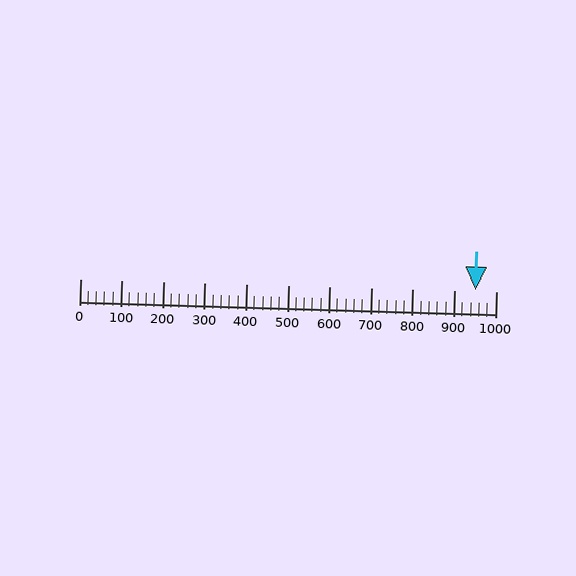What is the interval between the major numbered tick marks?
The major tick marks are spaced 100 units apart.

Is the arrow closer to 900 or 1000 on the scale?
The arrow is closer to 1000.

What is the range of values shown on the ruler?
The ruler shows values from 0 to 1000.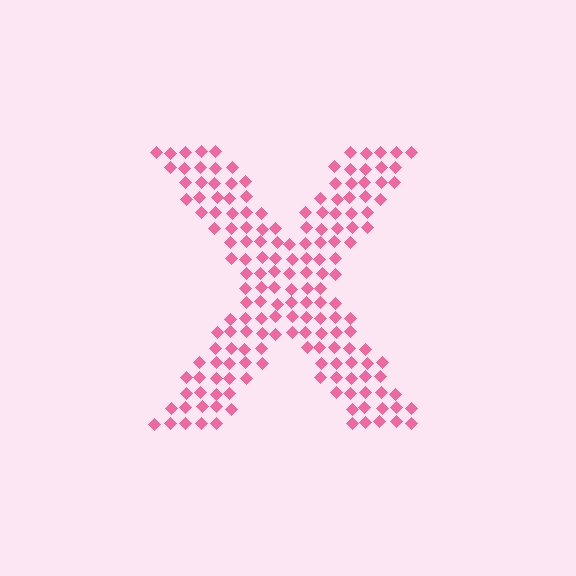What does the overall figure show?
The overall figure shows the letter X.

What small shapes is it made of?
It is made of small diamonds.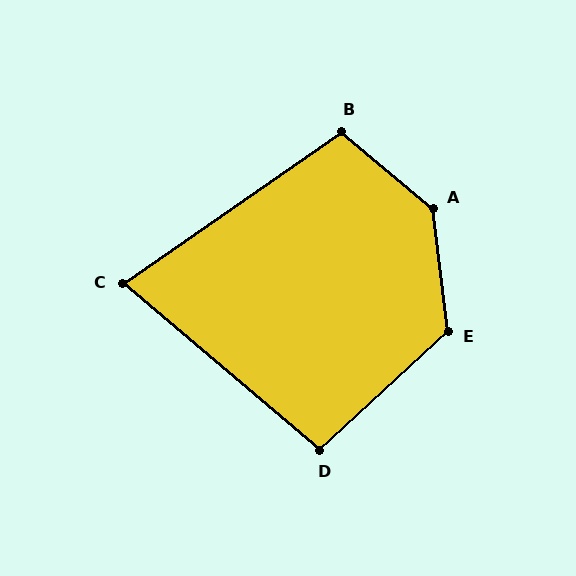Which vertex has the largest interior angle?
A, at approximately 137 degrees.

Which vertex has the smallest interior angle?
C, at approximately 75 degrees.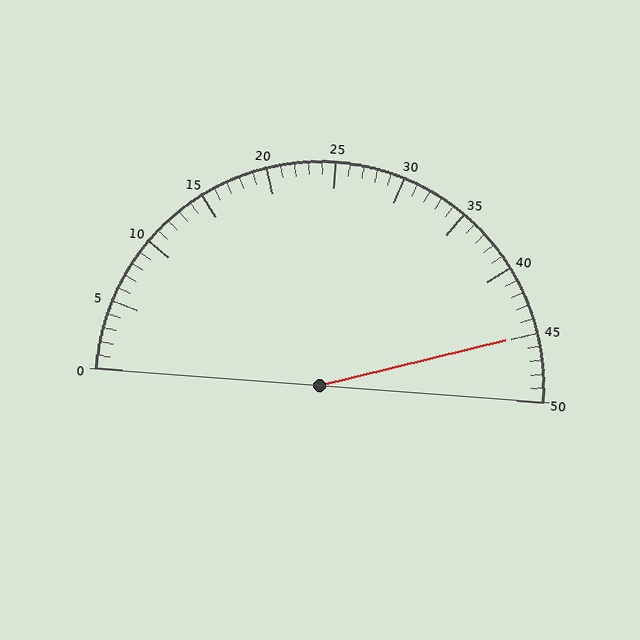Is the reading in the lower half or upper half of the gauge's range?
The reading is in the upper half of the range (0 to 50).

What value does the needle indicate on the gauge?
The needle indicates approximately 45.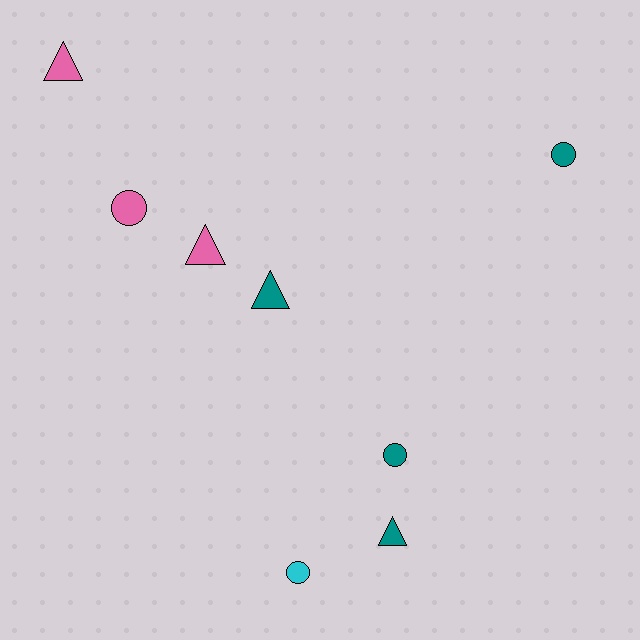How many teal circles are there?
There are 2 teal circles.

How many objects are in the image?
There are 8 objects.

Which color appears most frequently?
Teal, with 4 objects.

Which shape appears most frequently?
Triangle, with 4 objects.